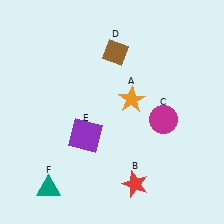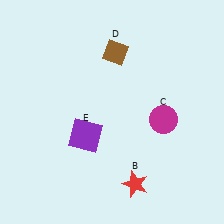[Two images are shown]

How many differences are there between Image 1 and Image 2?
There are 2 differences between the two images.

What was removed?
The teal triangle (F), the orange star (A) were removed in Image 2.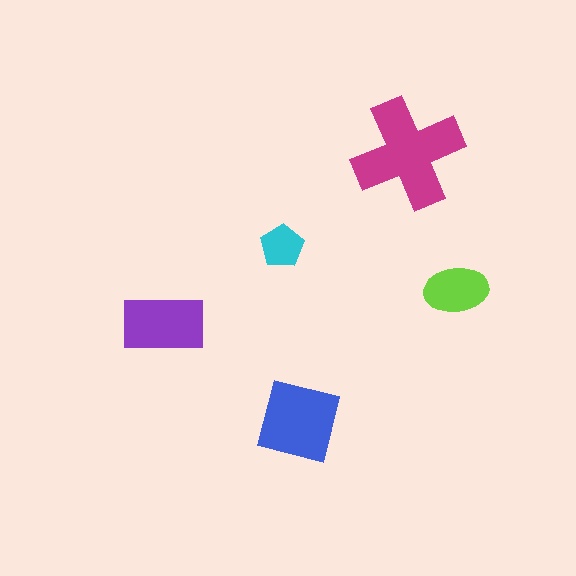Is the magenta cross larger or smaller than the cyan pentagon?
Larger.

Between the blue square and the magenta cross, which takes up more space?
The magenta cross.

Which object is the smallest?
The cyan pentagon.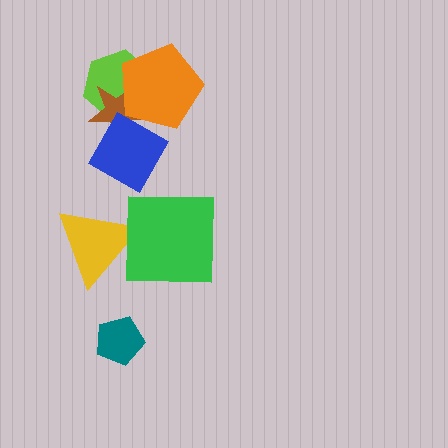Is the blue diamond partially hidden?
Yes, it is partially covered by another shape.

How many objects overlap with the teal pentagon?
0 objects overlap with the teal pentagon.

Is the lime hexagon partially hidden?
Yes, it is partially covered by another shape.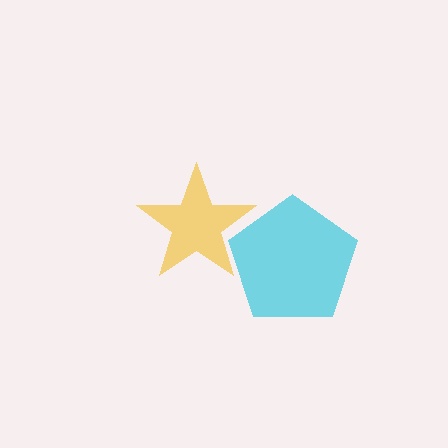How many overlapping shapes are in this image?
There are 2 overlapping shapes in the image.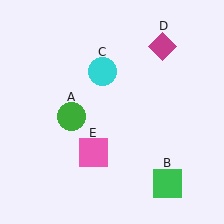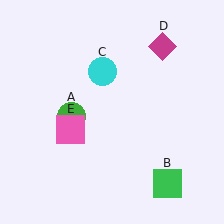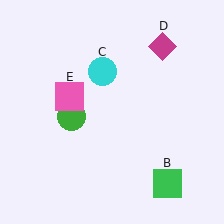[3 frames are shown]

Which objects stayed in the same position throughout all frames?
Green circle (object A) and green square (object B) and cyan circle (object C) and magenta diamond (object D) remained stationary.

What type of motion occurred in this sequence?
The pink square (object E) rotated clockwise around the center of the scene.